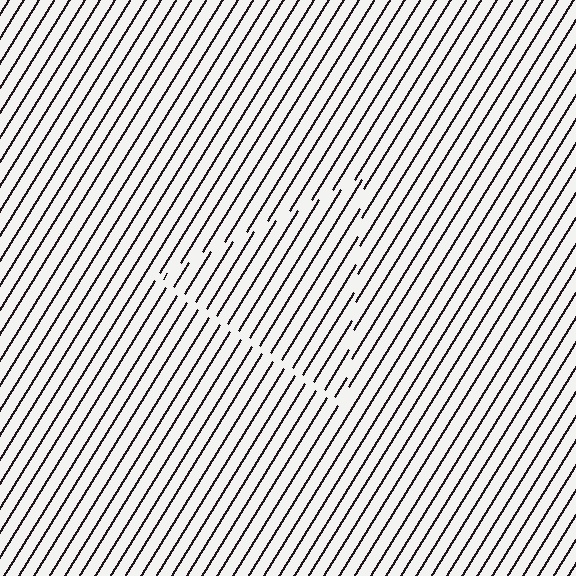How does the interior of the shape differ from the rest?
The interior of the shape contains the same grating, shifted by half a period — the contour is defined by the phase discontinuity where line-ends from the inner and outer gratings abut.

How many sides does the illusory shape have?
3 sides — the line-ends trace a triangle.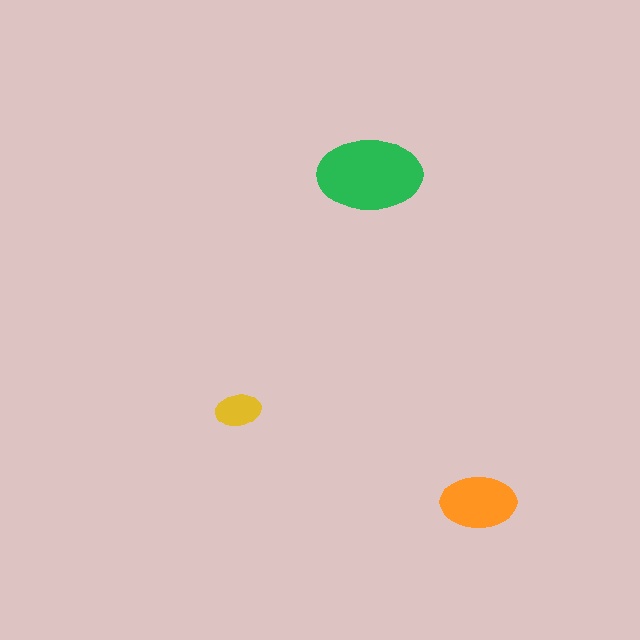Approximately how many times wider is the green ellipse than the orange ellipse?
About 1.5 times wider.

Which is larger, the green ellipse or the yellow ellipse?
The green one.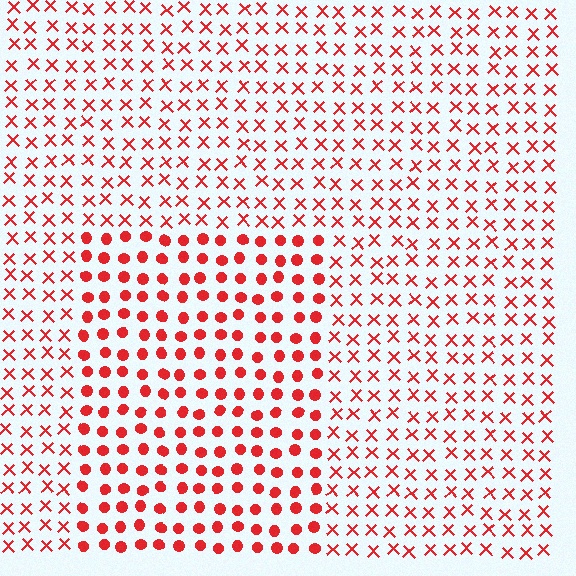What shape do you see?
I see a rectangle.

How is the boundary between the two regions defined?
The boundary is defined by a change in element shape: circles inside vs. X marks outside. All elements share the same color and spacing.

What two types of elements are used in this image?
The image uses circles inside the rectangle region and X marks outside it.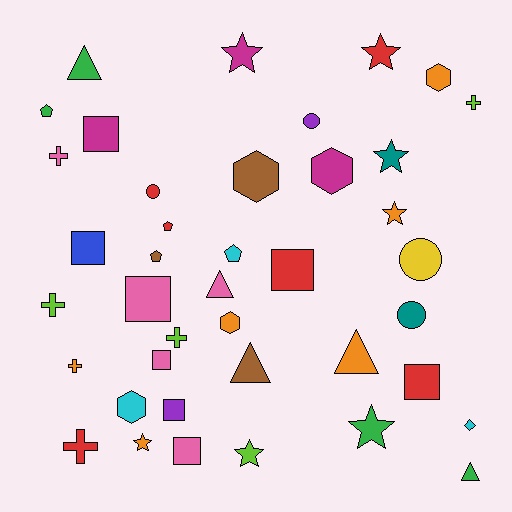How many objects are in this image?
There are 40 objects.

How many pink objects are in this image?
There are 5 pink objects.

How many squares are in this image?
There are 8 squares.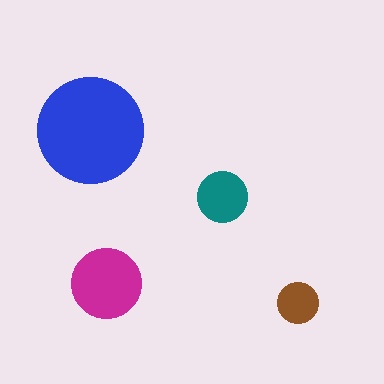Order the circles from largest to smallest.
the blue one, the magenta one, the teal one, the brown one.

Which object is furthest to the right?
The brown circle is rightmost.